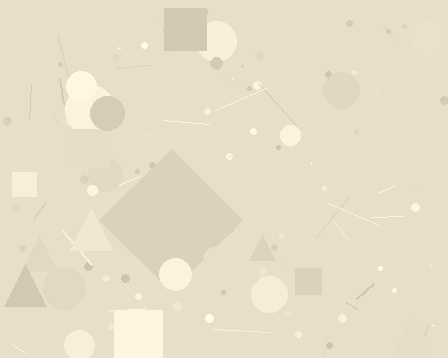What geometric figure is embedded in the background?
A diamond is embedded in the background.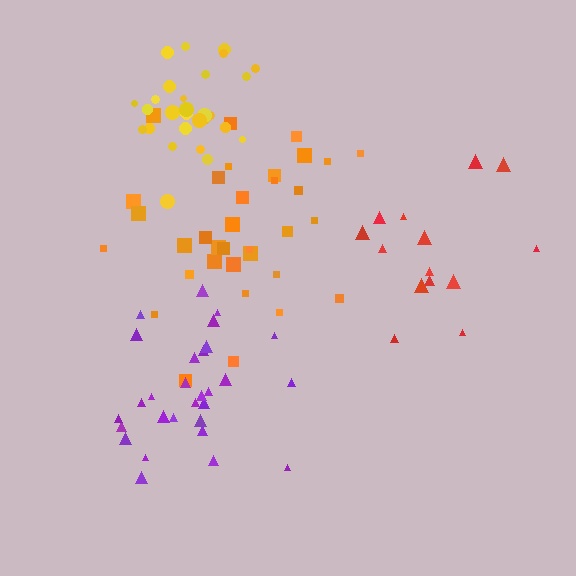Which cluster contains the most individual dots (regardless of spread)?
Orange (34).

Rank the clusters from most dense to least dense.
yellow, purple, orange, red.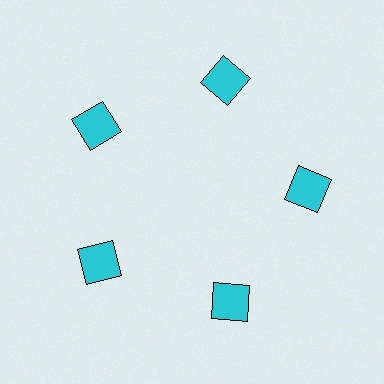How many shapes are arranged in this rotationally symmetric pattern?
There are 5 shapes, arranged in 5 groups of 1.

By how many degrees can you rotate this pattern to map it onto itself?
The pattern maps onto itself every 72 degrees of rotation.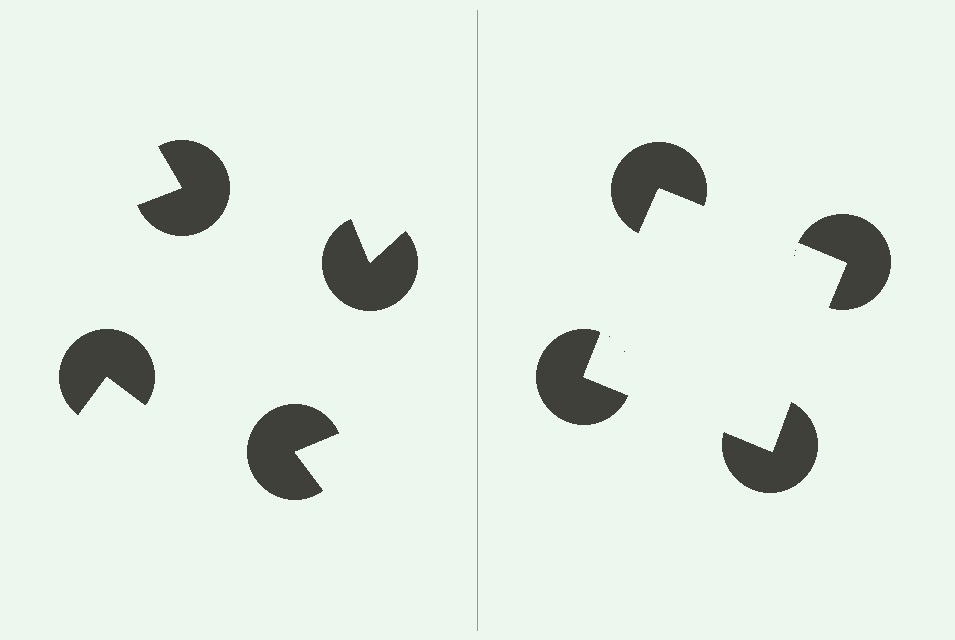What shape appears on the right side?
An illusory square.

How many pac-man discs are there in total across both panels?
8 — 4 on each side.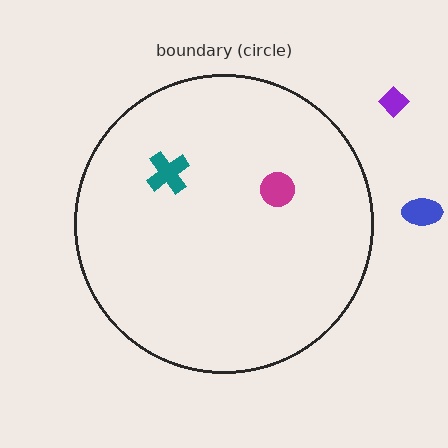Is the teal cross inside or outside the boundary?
Inside.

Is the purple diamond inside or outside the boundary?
Outside.